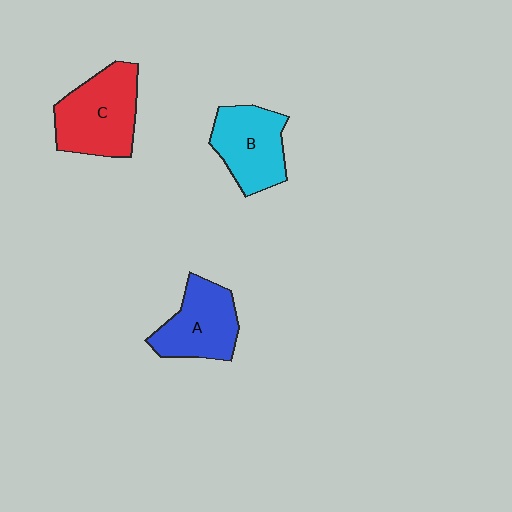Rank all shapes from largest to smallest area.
From largest to smallest: C (red), B (cyan), A (blue).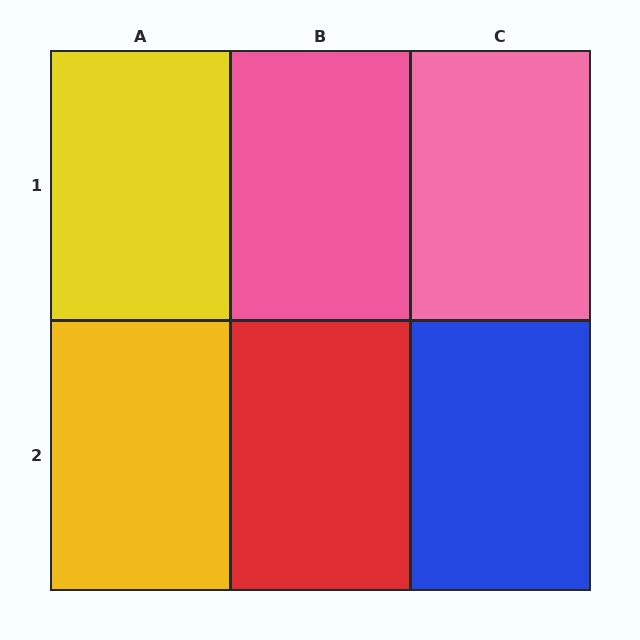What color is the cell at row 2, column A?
Yellow.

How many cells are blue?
1 cell is blue.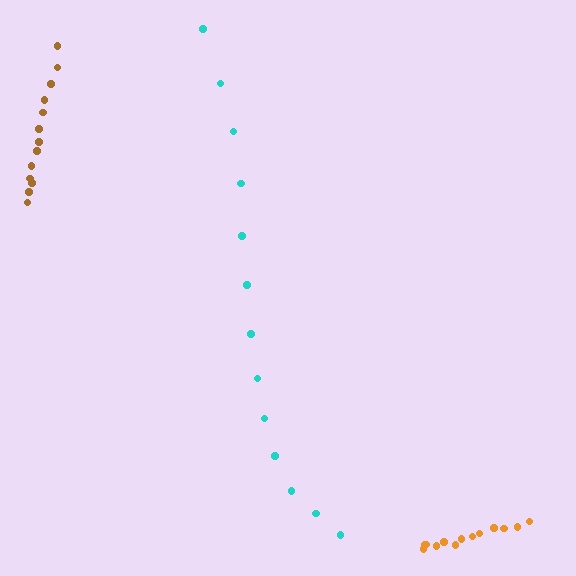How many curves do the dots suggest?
There are 3 distinct paths.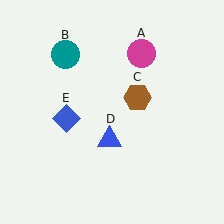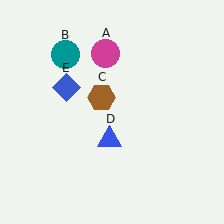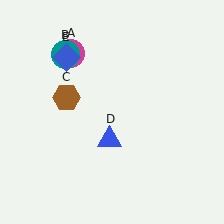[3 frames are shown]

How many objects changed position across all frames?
3 objects changed position: magenta circle (object A), brown hexagon (object C), blue diamond (object E).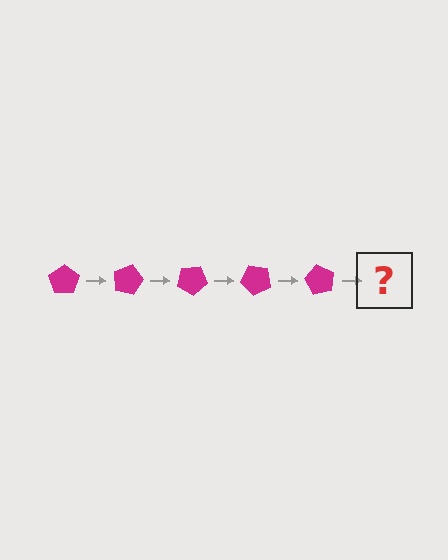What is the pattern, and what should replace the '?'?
The pattern is that the pentagon rotates 15 degrees each step. The '?' should be a magenta pentagon rotated 75 degrees.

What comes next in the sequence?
The next element should be a magenta pentagon rotated 75 degrees.